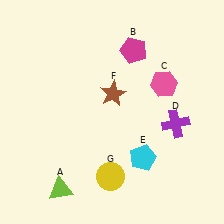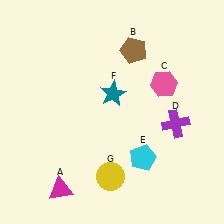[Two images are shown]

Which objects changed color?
A changed from lime to magenta. B changed from magenta to brown. F changed from brown to teal.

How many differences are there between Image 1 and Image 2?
There are 3 differences between the two images.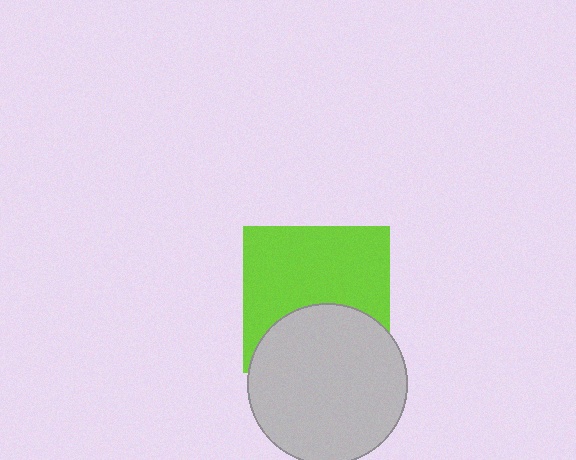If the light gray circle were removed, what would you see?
You would see the complete lime square.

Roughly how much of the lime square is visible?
About half of it is visible (roughly 63%).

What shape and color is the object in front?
The object in front is a light gray circle.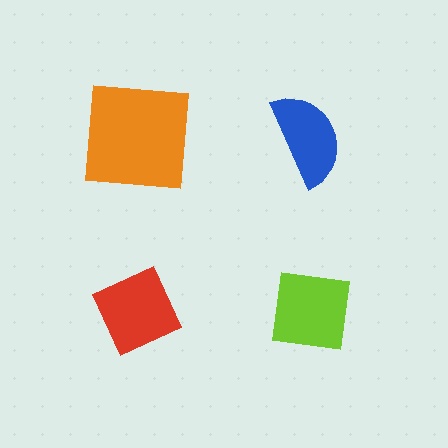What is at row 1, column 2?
A blue semicircle.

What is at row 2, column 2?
A lime square.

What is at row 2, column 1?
A red diamond.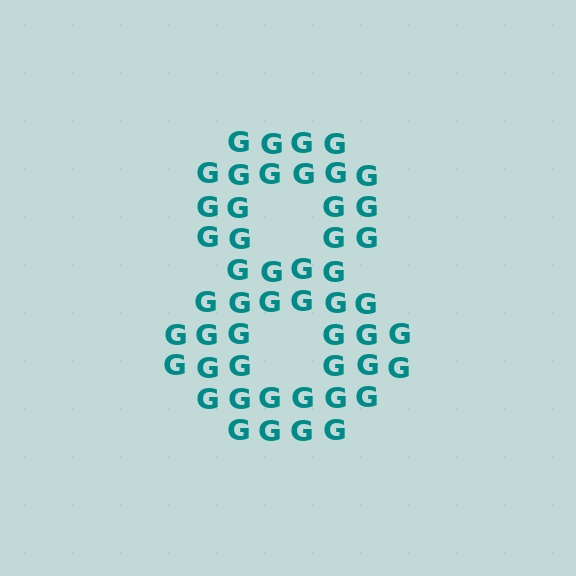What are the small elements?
The small elements are letter G's.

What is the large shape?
The large shape is the digit 8.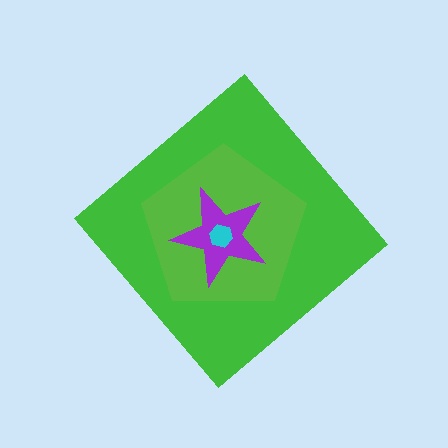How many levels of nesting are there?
4.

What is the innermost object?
The cyan hexagon.